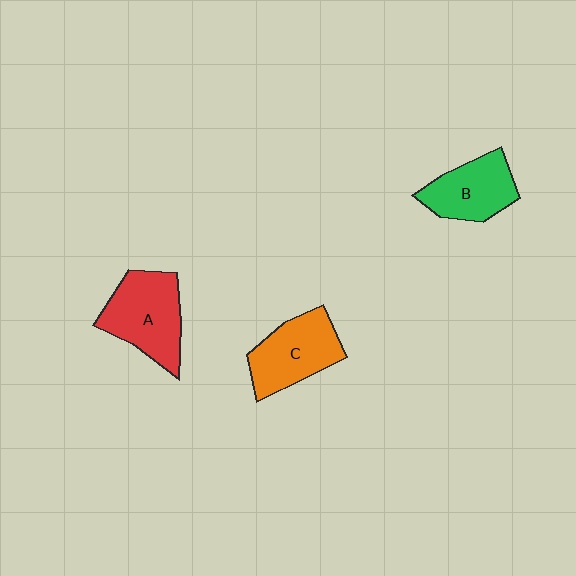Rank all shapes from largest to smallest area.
From largest to smallest: A (red), C (orange), B (green).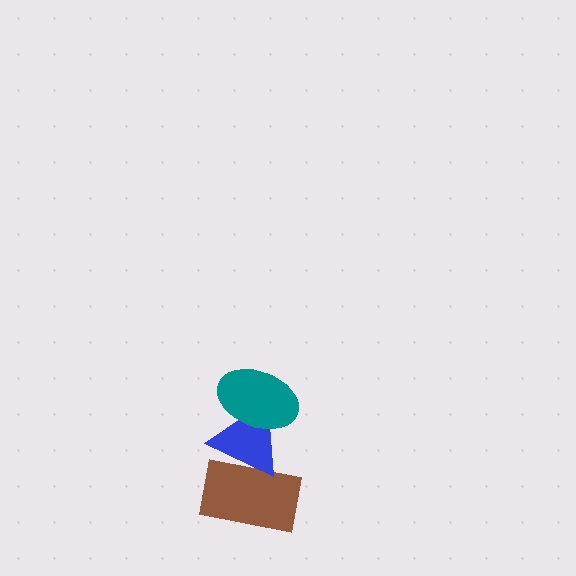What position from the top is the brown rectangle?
The brown rectangle is 3rd from the top.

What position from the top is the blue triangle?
The blue triangle is 2nd from the top.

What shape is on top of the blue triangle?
The teal ellipse is on top of the blue triangle.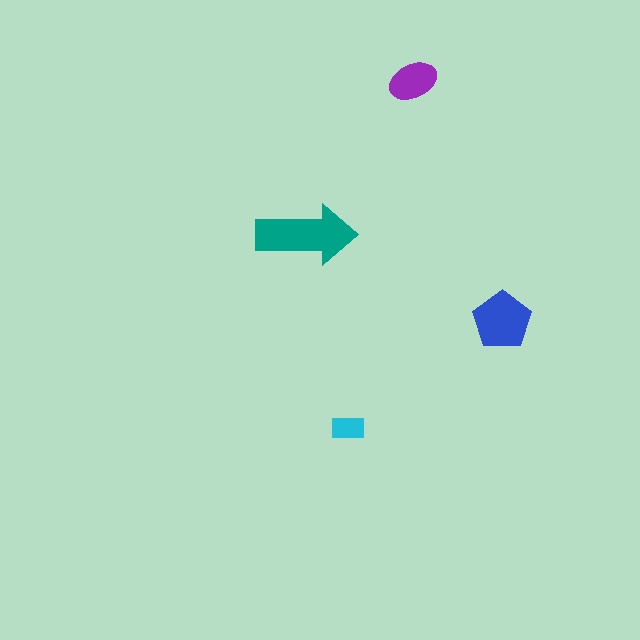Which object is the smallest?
The cyan rectangle.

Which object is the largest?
The teal arrow.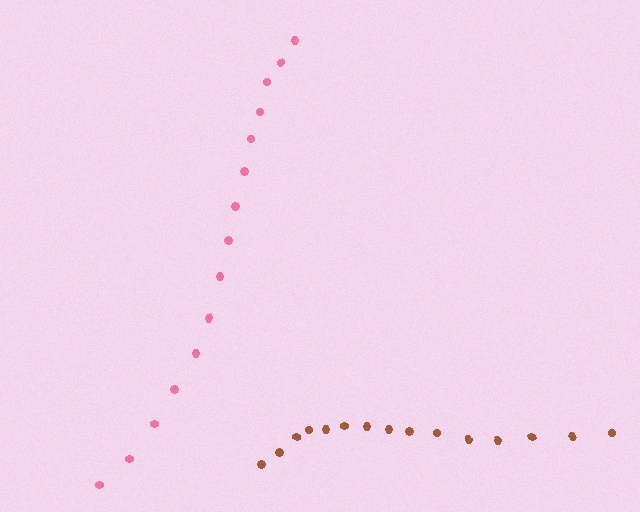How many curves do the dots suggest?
There are 2 distinct paths.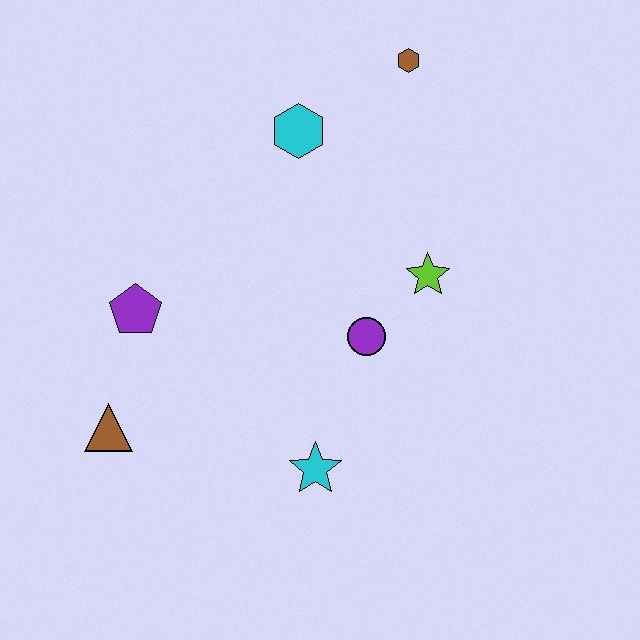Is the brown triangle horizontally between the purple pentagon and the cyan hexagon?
No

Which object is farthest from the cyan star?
The brown hexagon is farthest from the cyan star.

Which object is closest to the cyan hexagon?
The brown hexagon is closest to the cyan hexagon.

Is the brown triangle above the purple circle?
No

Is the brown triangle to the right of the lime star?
No